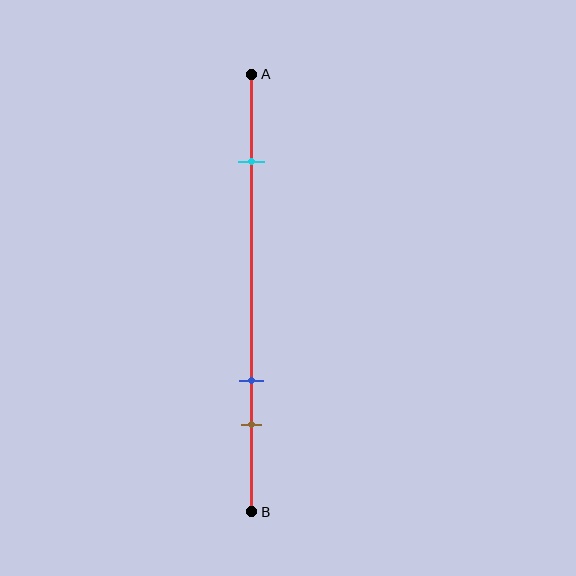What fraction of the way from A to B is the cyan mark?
The cyan mark is approximately 20% (0.2) of the way from A to B.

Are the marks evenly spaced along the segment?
No, the marks are not evenly spaced.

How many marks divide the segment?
There are 3 marks dividing the segment.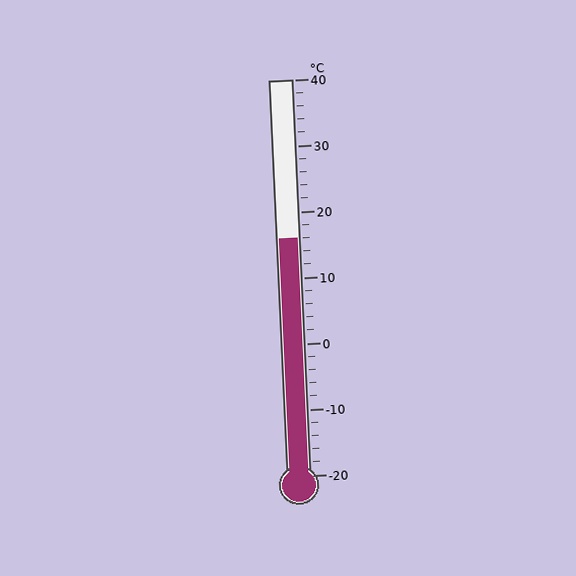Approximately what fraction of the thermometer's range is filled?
The thermometer is filled to approximately 60% of its range.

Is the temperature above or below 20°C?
The temperature is below 20°C.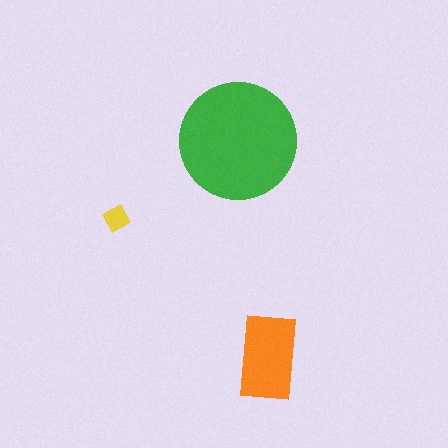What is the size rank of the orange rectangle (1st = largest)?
2nd.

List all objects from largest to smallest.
The green circle, the orange rectangle, the yellow diamond.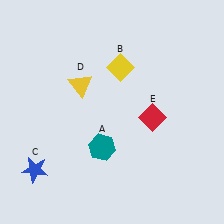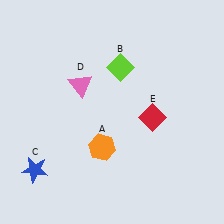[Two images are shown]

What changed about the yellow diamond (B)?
In Image 1, B is yellow. In Image 2, it changed to lime.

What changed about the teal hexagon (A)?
In Image 1, A is teal. In Image 2, it changed to orange.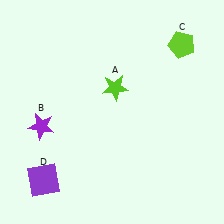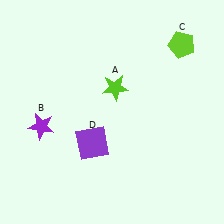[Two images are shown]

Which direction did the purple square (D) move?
The purple square (D) moved right.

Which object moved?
The purple square (D) moved right.